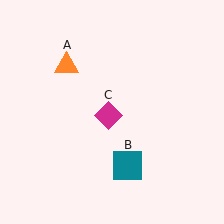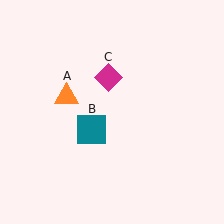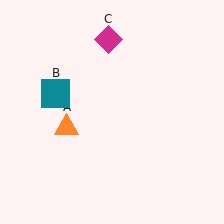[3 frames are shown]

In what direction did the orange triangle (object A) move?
The orange triangle (object A) moved down.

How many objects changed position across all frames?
3 objects changed position: orange triangle (object A), teal square (object B), magenta diamond (object C).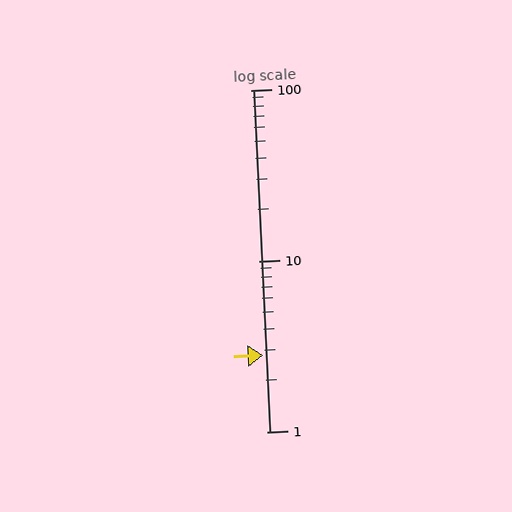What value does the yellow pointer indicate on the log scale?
The pointer indicates approximately 2.8.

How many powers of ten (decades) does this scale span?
The scale spans 2 decades, from 1 to 100.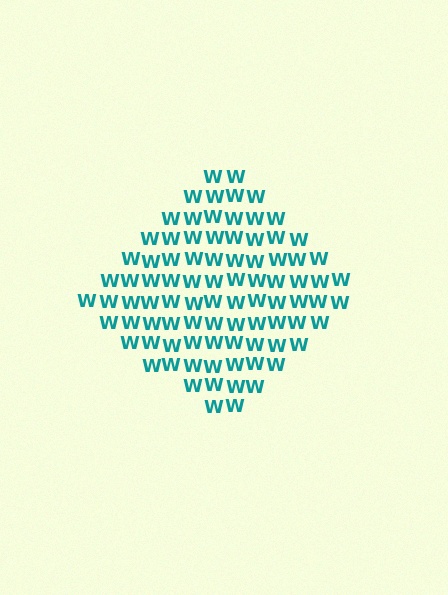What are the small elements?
The small elements are letter W's.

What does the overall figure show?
The overall figure shows a diamond.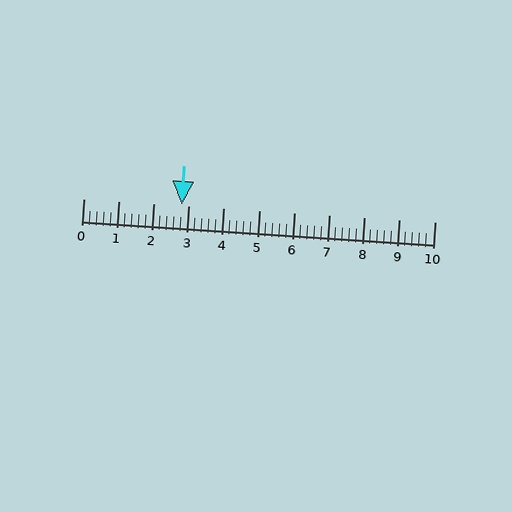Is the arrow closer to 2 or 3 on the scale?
The arrow is closer to 3.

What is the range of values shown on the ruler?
The ruler shows values from 0 to 10.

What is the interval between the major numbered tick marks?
The major tick marks are spaced 1 units apart.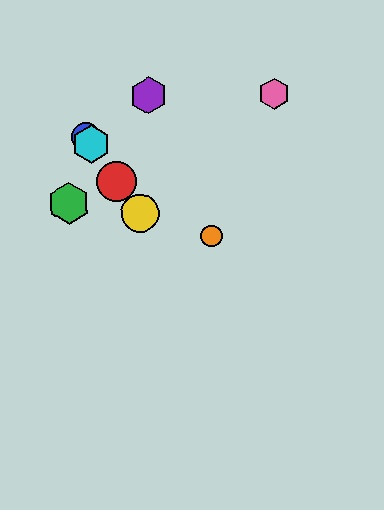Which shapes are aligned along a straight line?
The red circle, the blue circle, the yellow circle, the cyan hexagon are aligned along a straight line.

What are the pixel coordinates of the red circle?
The red circle is at (117, 181).